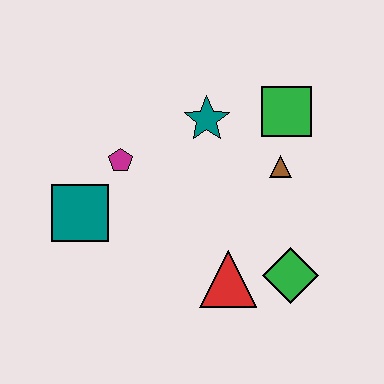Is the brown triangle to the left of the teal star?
No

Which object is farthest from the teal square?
The green square is farthest from the teal square.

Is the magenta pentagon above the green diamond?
Yes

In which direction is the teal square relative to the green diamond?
The teal square is to the left of the green diamond.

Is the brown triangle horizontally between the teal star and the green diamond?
Yes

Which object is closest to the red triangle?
The green diamond is closest to the red triangle.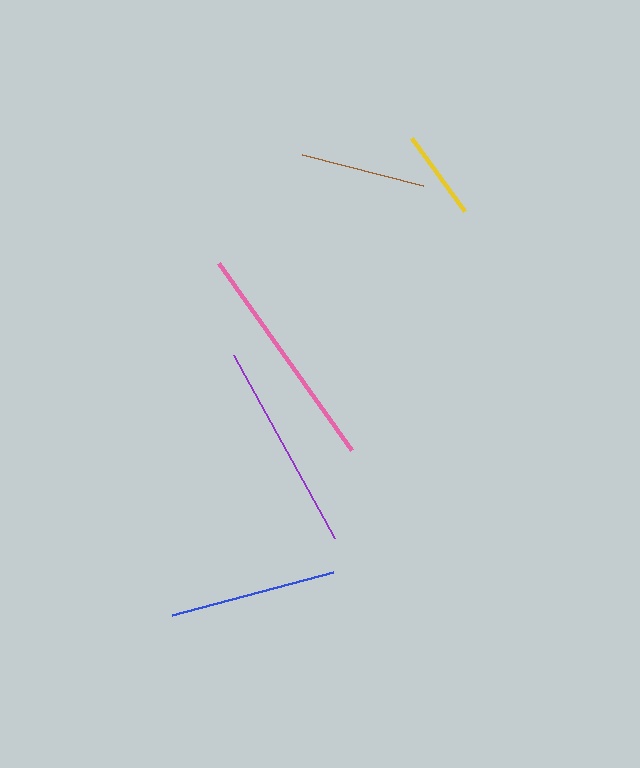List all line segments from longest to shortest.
From longest to shortest: pink, purple, blue, brown, yellow.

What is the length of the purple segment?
The purple segment is approximately 210 pixels long.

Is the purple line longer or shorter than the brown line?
The purple line is longer than the brown line.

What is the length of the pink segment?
The pink segment is approximately 230 pixels long.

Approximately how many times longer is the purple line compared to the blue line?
The purple line is approximately 1.3 times the length of the blue line.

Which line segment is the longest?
The pink line is the longest at approximately 230 pixels.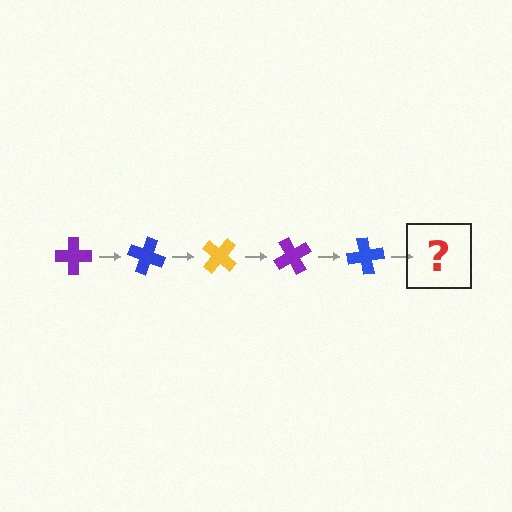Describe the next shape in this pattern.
It should be a yellow cross, rotated 100 degrees from the start.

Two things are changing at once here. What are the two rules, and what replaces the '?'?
The two rules are that it rotates 20 degrees each step and the color cycles through purple, blue, and yellow. The '?' should be a yellow cross, rotated 100 degrees from the start.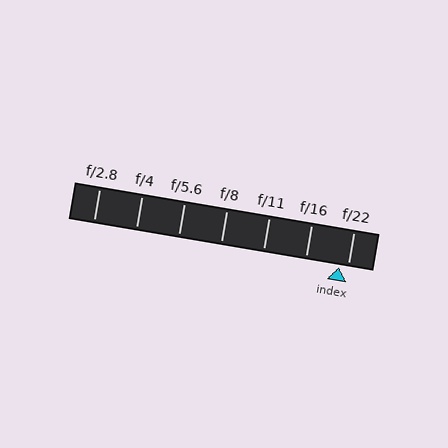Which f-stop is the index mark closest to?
The index mark is closest to f/22.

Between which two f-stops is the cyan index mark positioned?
The index mark is between f/16 and f/22.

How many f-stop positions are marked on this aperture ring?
There are 7 f-stop positions marked.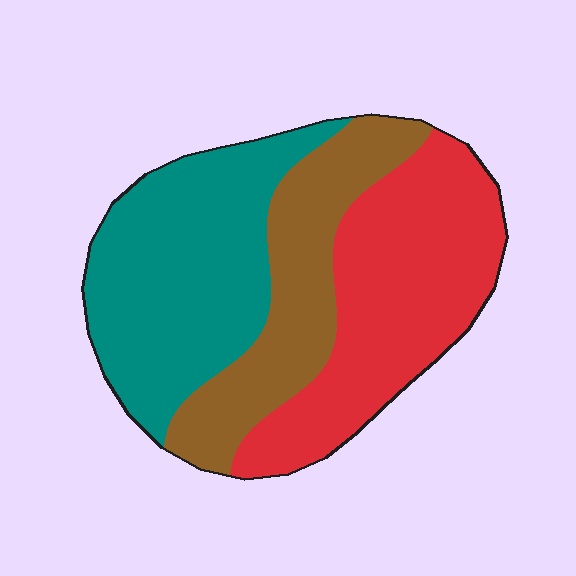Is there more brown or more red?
Red.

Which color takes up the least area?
Brown, at roughly 25%.